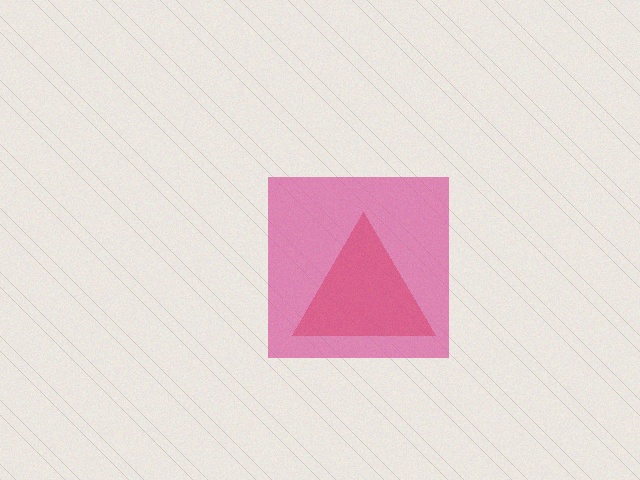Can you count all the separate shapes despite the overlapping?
Yes, there are 2 separate shapes.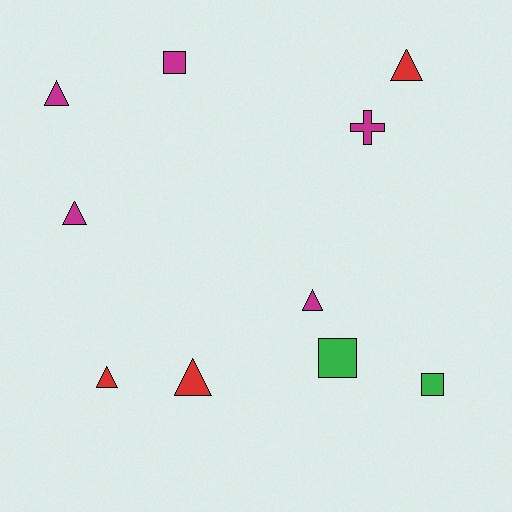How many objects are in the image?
There are 10 objects.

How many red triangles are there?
There are 3 red triangles.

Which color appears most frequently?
Magenta, with 5 objects.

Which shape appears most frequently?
Triangle, with 6 objects.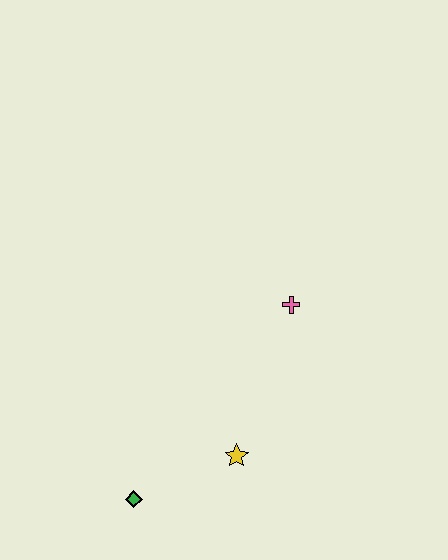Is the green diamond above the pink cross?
No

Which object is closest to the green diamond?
The yellow star is closest to the green diamond.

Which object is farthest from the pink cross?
The green diamond is farthest from the pink cross.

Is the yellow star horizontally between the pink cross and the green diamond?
Yes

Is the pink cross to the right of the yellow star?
Yes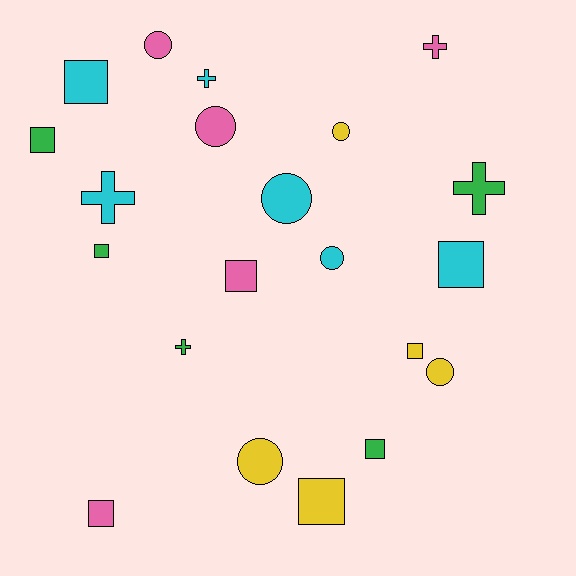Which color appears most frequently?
Cyan, with 6 objects.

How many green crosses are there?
There are 2 green crosses.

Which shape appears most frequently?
Square, with 9 objects.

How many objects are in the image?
There are 21 objects.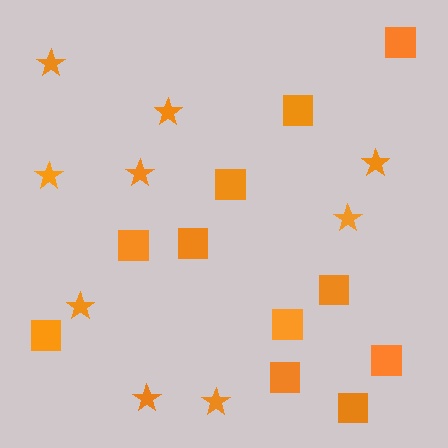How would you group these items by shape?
There are 2 groups: one group of stars (9) and one group of squares (11).